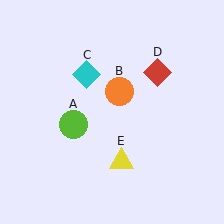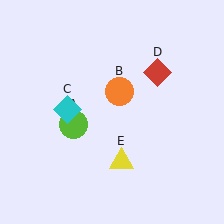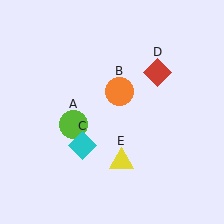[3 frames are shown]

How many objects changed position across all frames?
1 object changed position: cyan diamond (object C).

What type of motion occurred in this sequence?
The cyan diamond (object C) rotated counterclockwise around the center of the scene.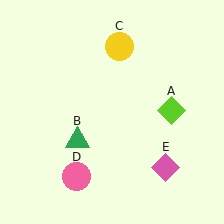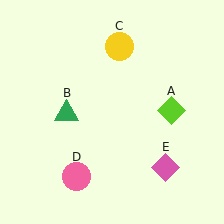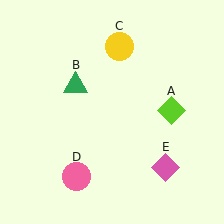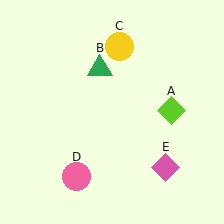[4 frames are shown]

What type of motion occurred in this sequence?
The green triangle (object B) rotated clockwise around the center of the scene.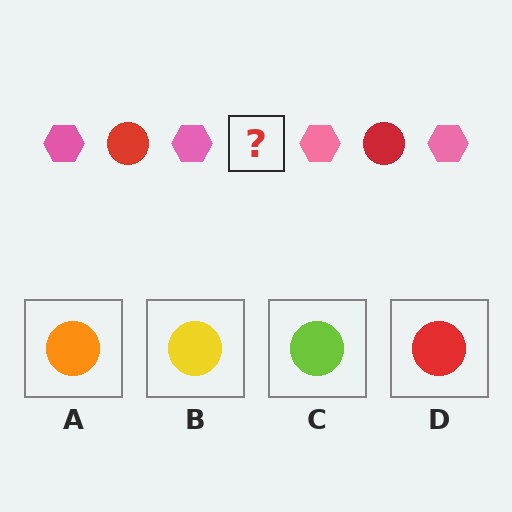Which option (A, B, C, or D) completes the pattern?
D.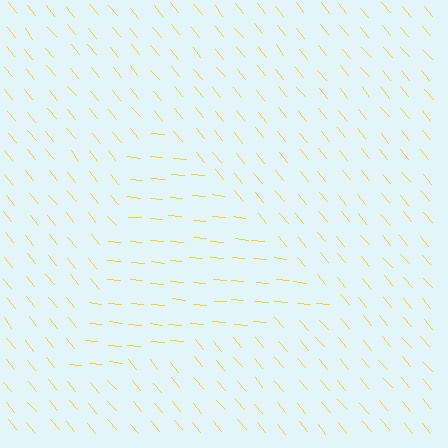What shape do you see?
I see a triangle.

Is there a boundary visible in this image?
Yes, there is a texture boundary formed by a change in line orientation.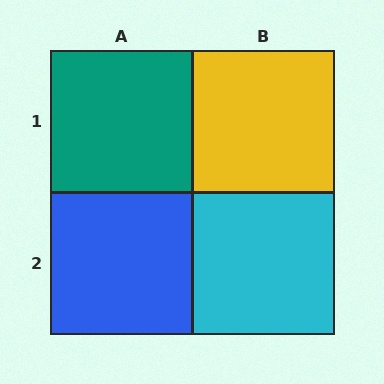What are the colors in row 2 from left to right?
Blue, cyan.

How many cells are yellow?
1 cell is yellow.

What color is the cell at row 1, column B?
Yellow.